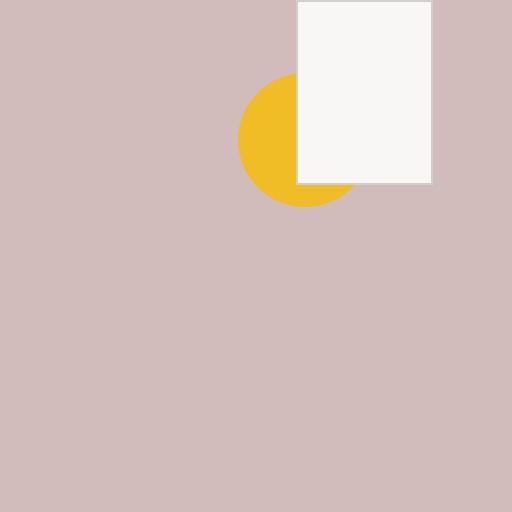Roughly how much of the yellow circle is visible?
About half of it is visible (roughly 48%).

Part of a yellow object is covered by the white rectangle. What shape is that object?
It is a circle.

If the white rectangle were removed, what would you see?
You would see the complete yellow circle.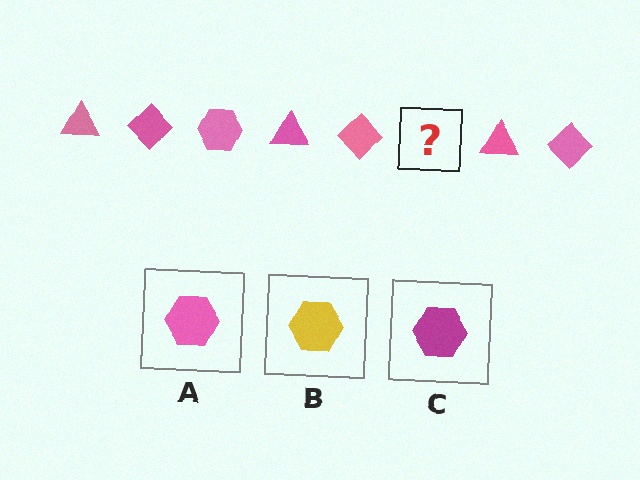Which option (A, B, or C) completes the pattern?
A.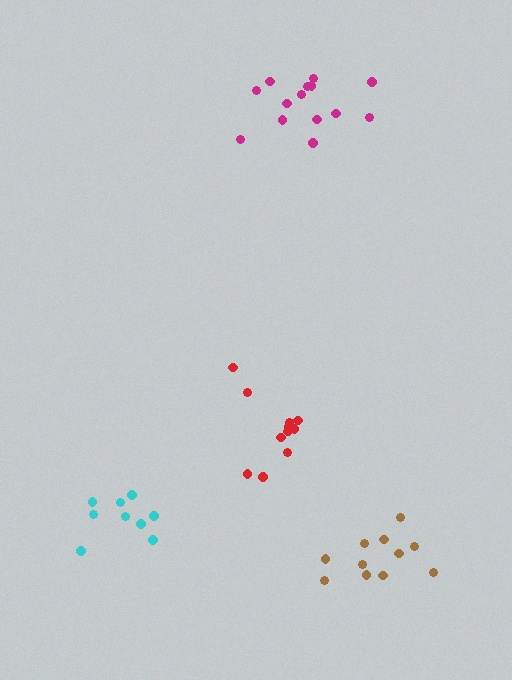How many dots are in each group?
Group 1: 11 dots, Group 2: 14 dots, Group 3: 11 dots, Group 4: 9 dots (45 total).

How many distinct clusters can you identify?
There are 4 distinct clusters.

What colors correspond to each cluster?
The clusters are colored: red, magenta, brown, cyan.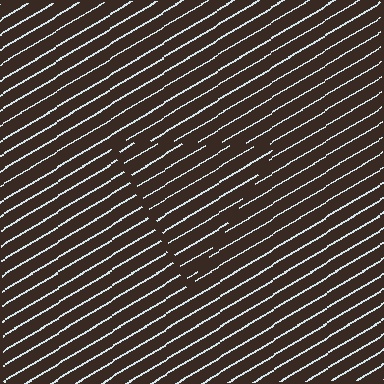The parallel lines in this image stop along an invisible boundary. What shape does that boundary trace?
An illusory triangle. The interior of the shape contains the same grating, shifted by half a period — the contour is defined by the phase discontinuity where line-ends from the inner and outer gratings abut.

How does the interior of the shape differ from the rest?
The interior of the shape contains the same grating, shifted by half a period — the contour is defined by the phase discontinuity where line-ends from the inner and outer gratings abut.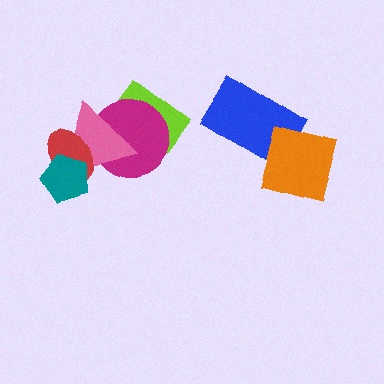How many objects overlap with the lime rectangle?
2 objects overlap with the lime rectangle.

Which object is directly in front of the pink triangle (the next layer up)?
The red ellipse is directly in front of the pink triangle.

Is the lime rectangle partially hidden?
Yes, it is partially covered by another shape.